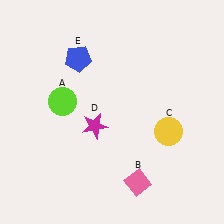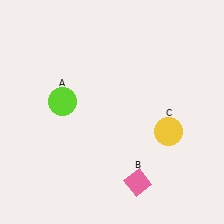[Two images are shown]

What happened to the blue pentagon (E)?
The blue pentagon (E) was removed in Image 2. It was in the top-left area of Image 1.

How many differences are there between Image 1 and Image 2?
There are 2 differences between the two images.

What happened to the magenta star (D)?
The magenta star (D) was removed in Image 2. It was in the bottom-left area of Image 1.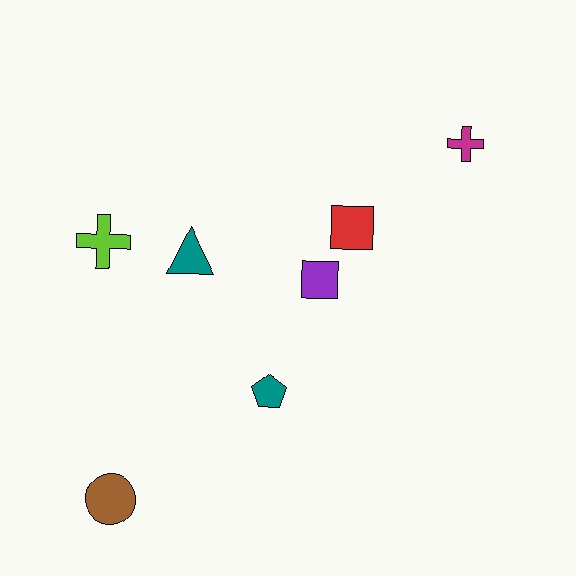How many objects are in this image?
There are 7 objects.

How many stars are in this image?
There are no stars.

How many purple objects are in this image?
There is 1 purple object.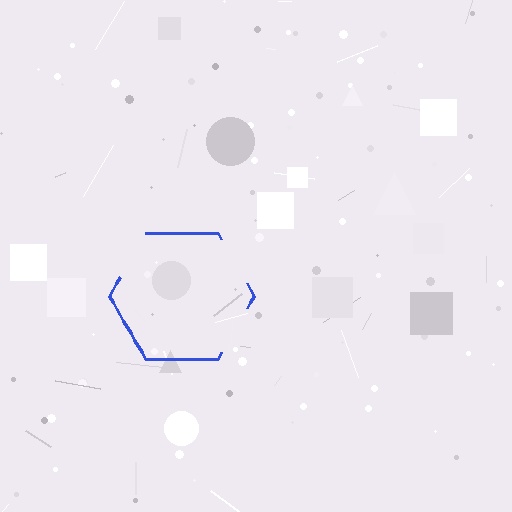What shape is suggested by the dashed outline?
The dashed outline suggests a hexagon.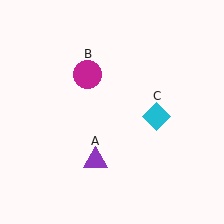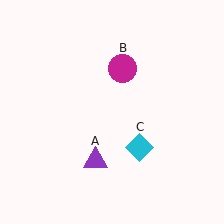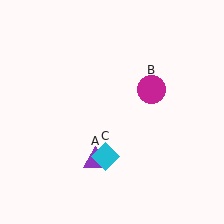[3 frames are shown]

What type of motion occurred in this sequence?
The magenta circle (object B), cyan diamond (object C) rotated clockwise around the center of the scene.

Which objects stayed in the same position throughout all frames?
Purple triangle (object A) remained stationary.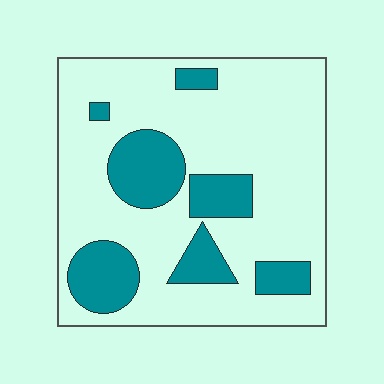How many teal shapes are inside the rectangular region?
7.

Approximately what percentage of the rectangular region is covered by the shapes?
Approximately 25%.